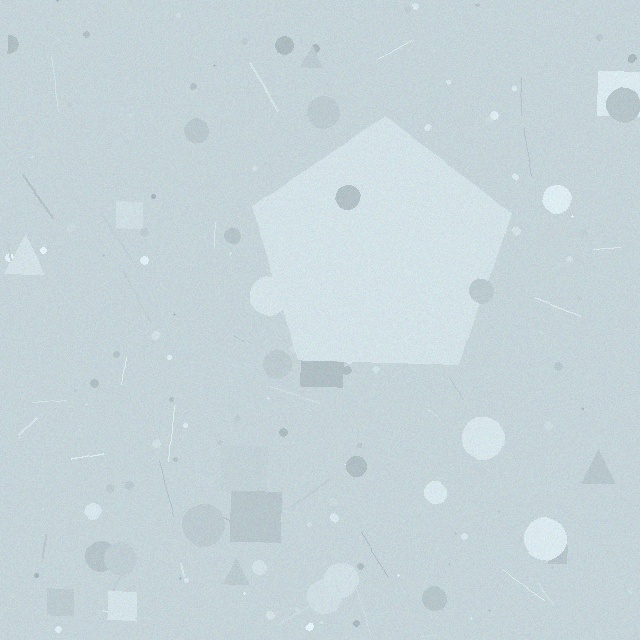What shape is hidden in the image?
A pentagon is hidden in the image.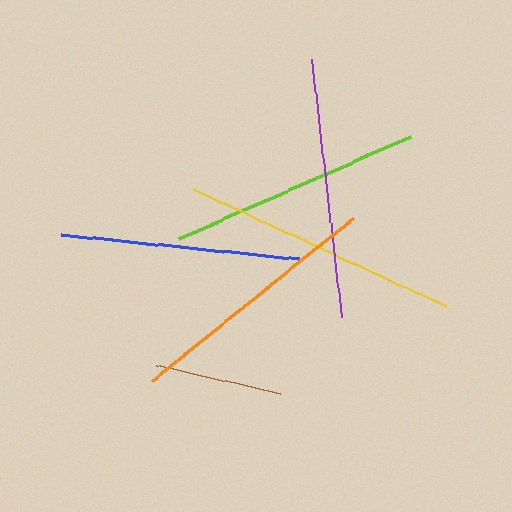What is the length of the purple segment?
The purple segment is approximately 259 pixels long.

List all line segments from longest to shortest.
From longest to shortest: yellow, purple, orange, lime, blue, brown.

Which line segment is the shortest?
The brown line is the shortest at approximately 127 pixels.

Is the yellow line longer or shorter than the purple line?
The yellow line is longer than the purple line.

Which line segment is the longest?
The yellow line is the longest at approximately 279 pixels.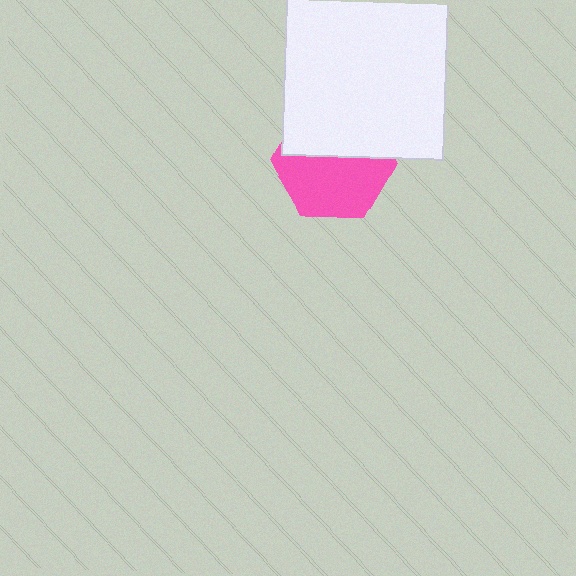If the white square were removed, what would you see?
You would see the complete pink hexagon.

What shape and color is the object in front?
The object in front is a white square.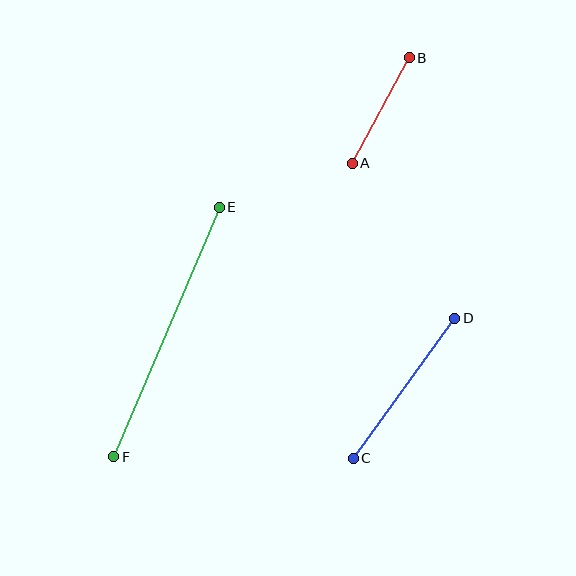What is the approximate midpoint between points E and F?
The midpoint is at approximately (167, 332) pixels.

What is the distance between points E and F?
The distance is approximately 271 pixels.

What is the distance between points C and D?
The distance is approximately 173 pixels.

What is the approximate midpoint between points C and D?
The midpoint is at approximately (404, 388) pixels.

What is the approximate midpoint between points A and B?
The midpoint is at approximately (381, 111) pixels.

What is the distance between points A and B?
The distance is approximately 120 pixels.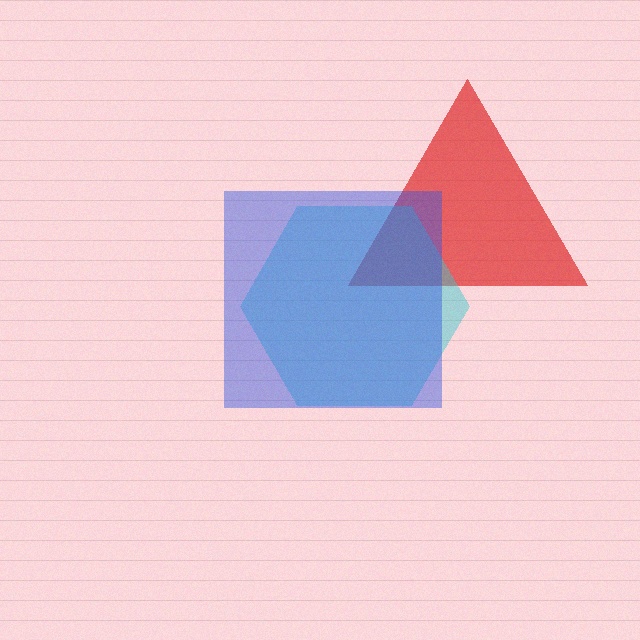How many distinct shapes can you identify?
There are 3 distinct shapes: a red triangle, a cyan hexagon, a blue square.